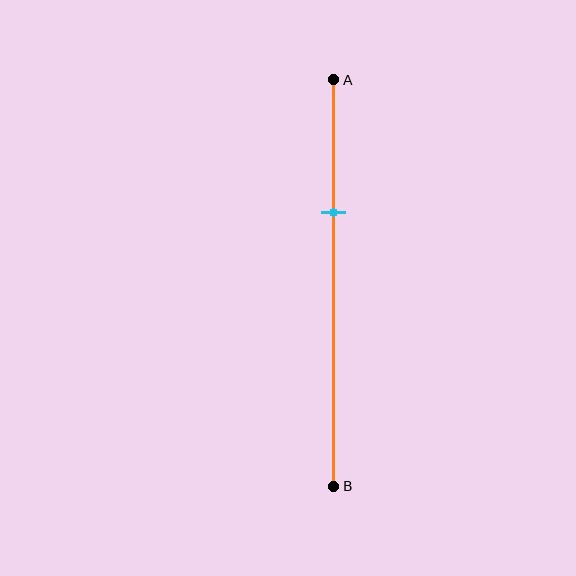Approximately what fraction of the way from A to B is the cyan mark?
The cyan mark is approximately 35% of the way from A to B.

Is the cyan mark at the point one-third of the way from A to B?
Yes, the mark is approximately at the one-third point.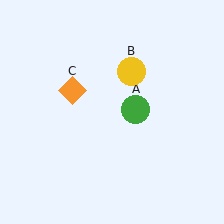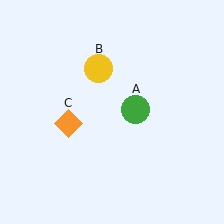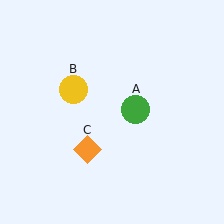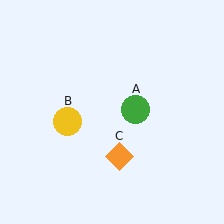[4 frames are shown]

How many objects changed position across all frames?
2 objects changed position: yellow circle (object B), orange diamond (object C).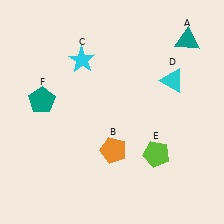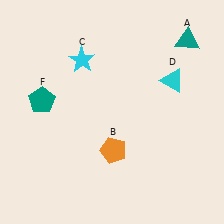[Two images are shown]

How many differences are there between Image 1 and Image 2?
There is 1 difference between the two images.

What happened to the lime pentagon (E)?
The lime pentagon (E) was removed in Image 2. It was in the bottom-right area of Image 1.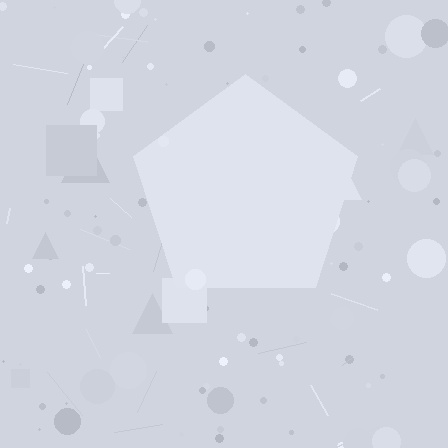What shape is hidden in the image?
A pentagon is hidden in the image.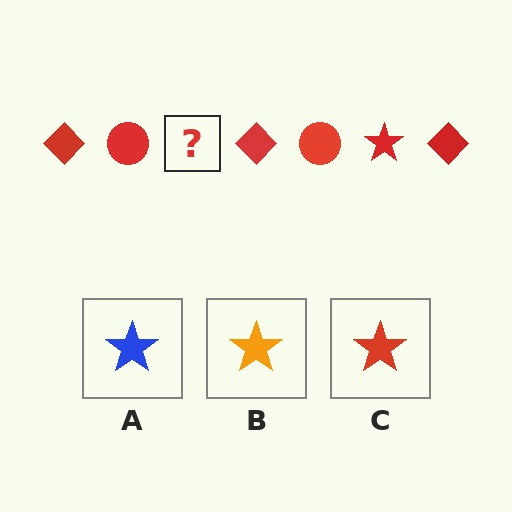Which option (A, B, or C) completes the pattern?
C.